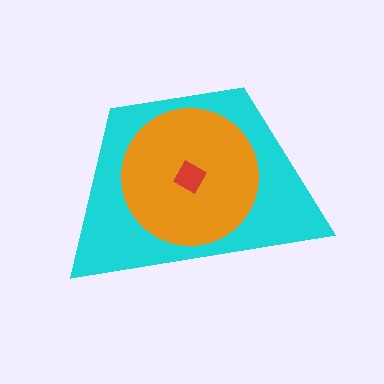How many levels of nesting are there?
3.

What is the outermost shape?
The cyan trapezoid.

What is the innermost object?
The red diamond.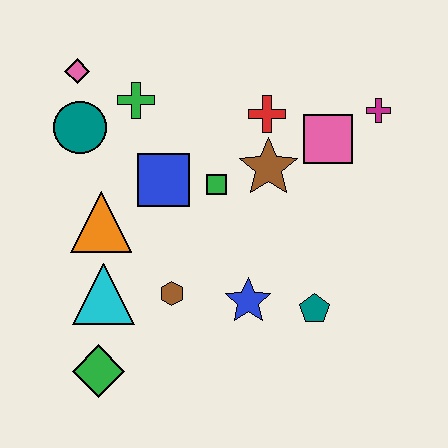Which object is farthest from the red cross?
The green diamond is farthest from the red cross.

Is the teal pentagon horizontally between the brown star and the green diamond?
No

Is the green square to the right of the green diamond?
Yes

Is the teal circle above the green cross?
No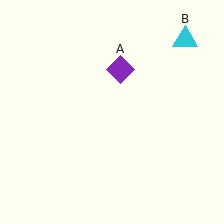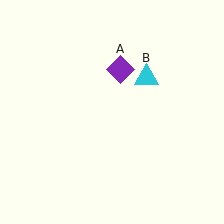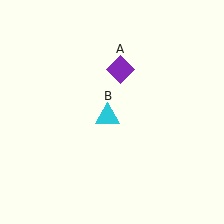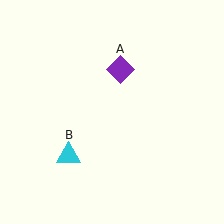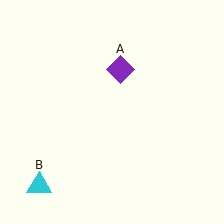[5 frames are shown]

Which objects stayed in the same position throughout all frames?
Purple diamond (object A) remained stationary.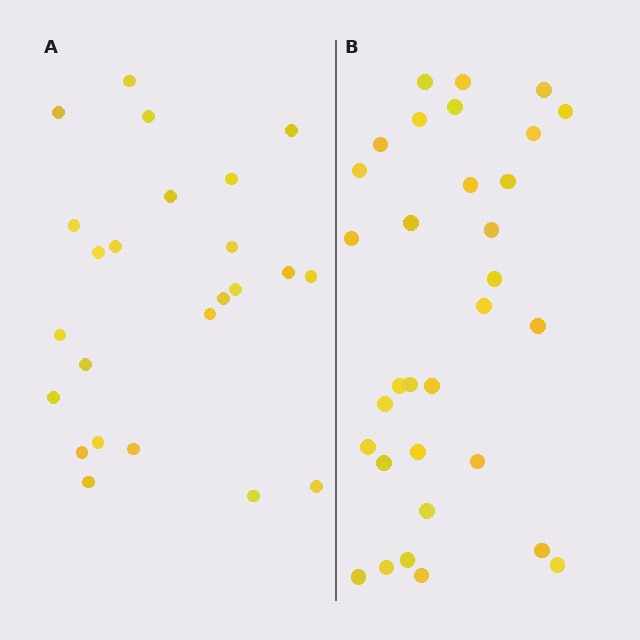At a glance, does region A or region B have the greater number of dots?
Region B (the right region) has more dots.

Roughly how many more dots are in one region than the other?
Region B has roughly 8 or so more dots than region A.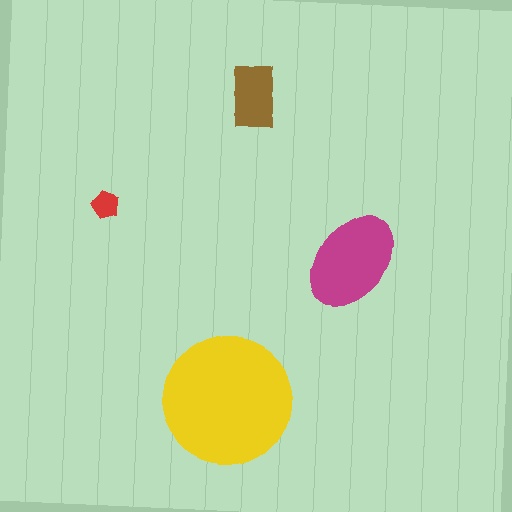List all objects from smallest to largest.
The red pentagon, the brown rectangle, the magenta ellipse, the yellow circle.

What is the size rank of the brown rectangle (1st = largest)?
3rd.